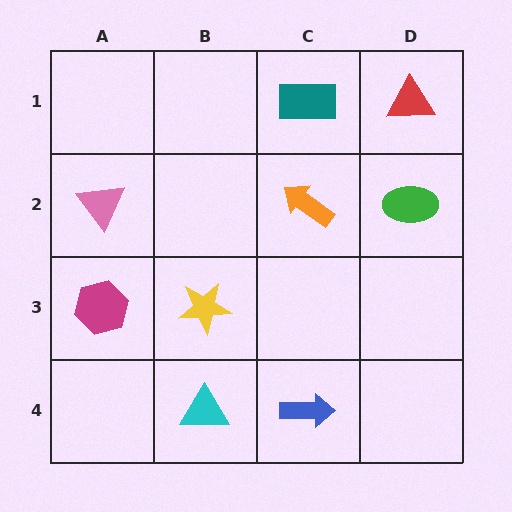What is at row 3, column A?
A magenta hexagon.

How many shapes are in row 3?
2 shapes.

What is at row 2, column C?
An orange arrow.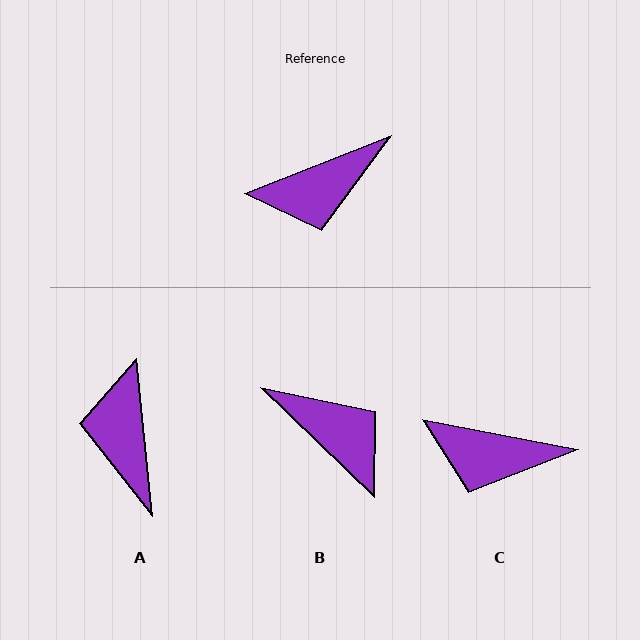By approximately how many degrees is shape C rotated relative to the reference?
Approximately 32 degrees clockwise.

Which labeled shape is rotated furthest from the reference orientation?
B, about 114 degrees away.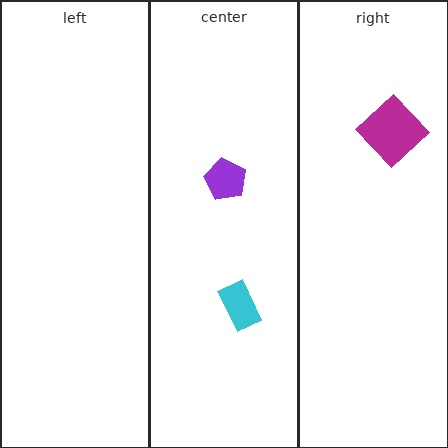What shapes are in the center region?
The cyan rectangle, the purple pentagon.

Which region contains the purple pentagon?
The center region.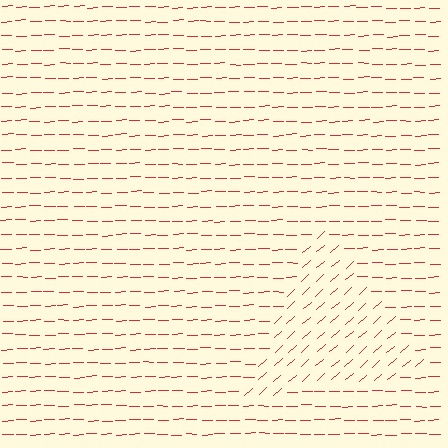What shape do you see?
I see a triangle.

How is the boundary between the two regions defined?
The boundary is defined purely by a change in line orientation (approximately 39 degrees difference). All lines are the same color and thickness.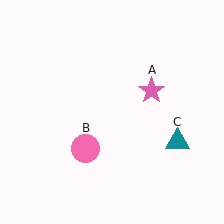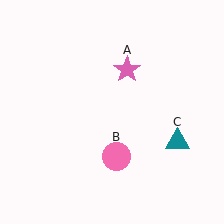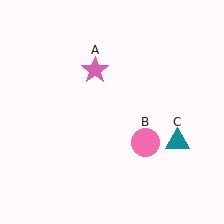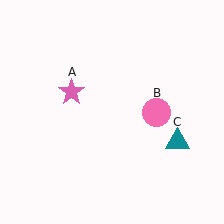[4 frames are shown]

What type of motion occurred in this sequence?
The pink star (object A), pink circle (object B) rotated counterclockwise around the center of the scene.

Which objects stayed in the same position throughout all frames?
Teal triangle (object C) remained stationary.